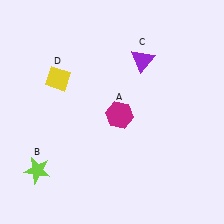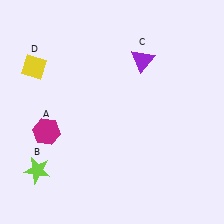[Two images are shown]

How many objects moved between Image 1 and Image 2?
2 objects moved between the two images.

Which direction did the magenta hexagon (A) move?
The magenta hexagon (A) moved left.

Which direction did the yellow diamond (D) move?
The yellow diamond (D) moved left.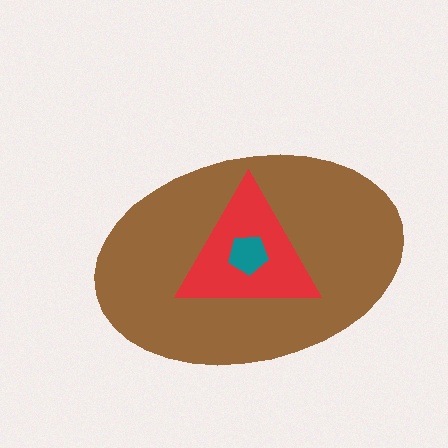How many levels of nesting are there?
3.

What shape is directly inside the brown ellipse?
The red triangle.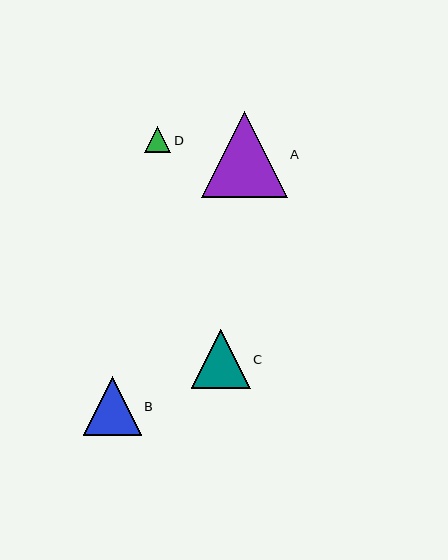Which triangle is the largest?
Triangle A is the largest with a size of approximately 85 pixels.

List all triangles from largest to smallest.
From largest to smallest: A, C, B, D.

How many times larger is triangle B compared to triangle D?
Triangle B is approximately 2.2 times the size of triangle D.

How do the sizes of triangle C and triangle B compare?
Triangle C and triangle B are approximately the same size.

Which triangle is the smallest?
Triangle D is the smallest with a size of approximately 26 pixels.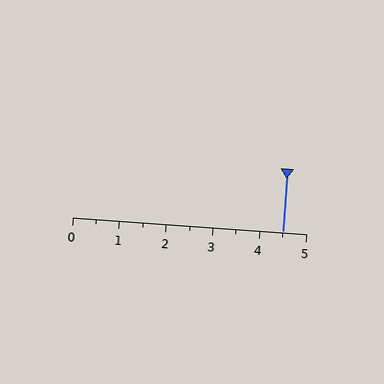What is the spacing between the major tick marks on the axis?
The major ticks are spaced 1 apart.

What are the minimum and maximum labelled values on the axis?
The axis runs from 0 to 5.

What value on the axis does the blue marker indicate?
The marker indicates approximately 4.5.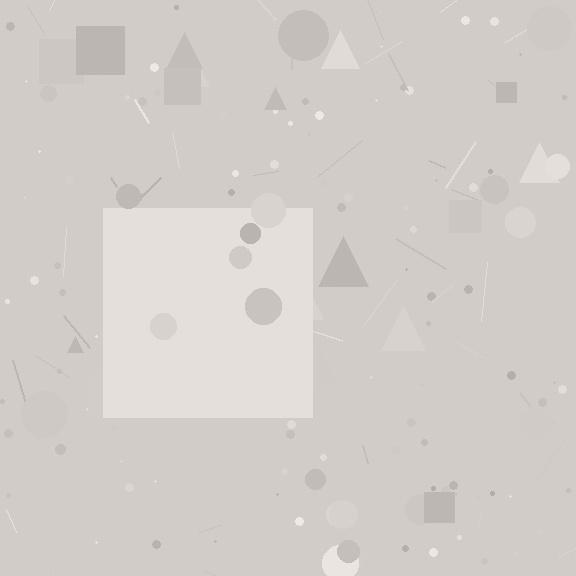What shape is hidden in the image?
A square is hidden in the image.